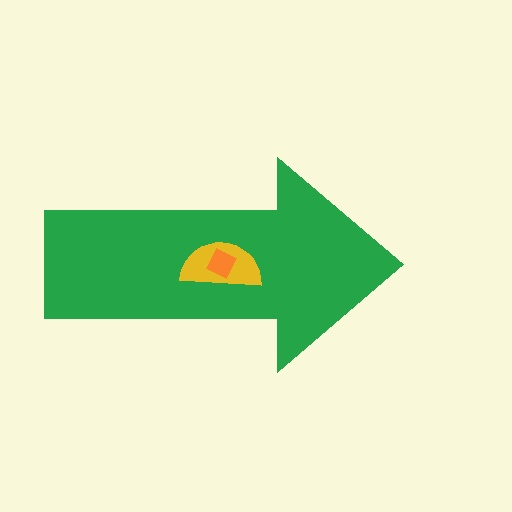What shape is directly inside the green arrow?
The yellow semicircle.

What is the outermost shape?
The green arrow.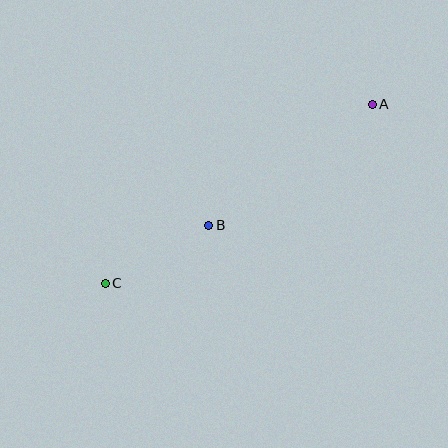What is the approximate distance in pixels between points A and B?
The distance between A and B is approximately 203 pixels.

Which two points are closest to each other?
Points B and C are closest to each other.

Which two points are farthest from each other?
Points A and C are farthest from each other.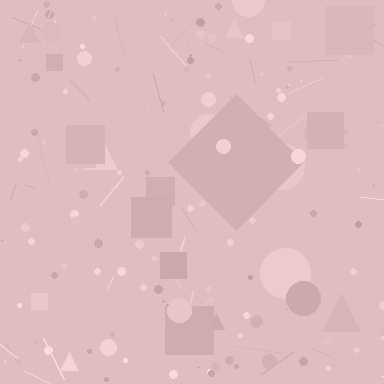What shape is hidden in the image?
A diamond is hidden in the image.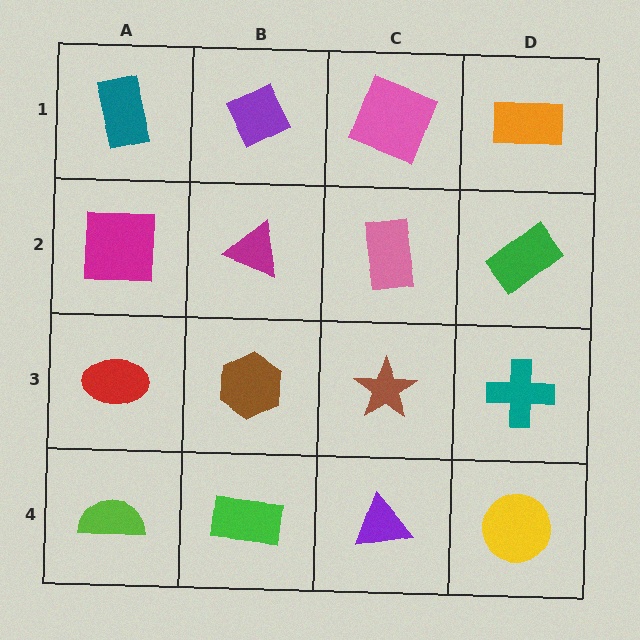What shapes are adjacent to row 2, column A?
A teal rectangle (row 1, column A), a red ellipse (row 3, column A), a magenta triangle (row 2, column B).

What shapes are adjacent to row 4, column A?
A red ellipse (row 3, column A), a green rectangle (row 4, column B).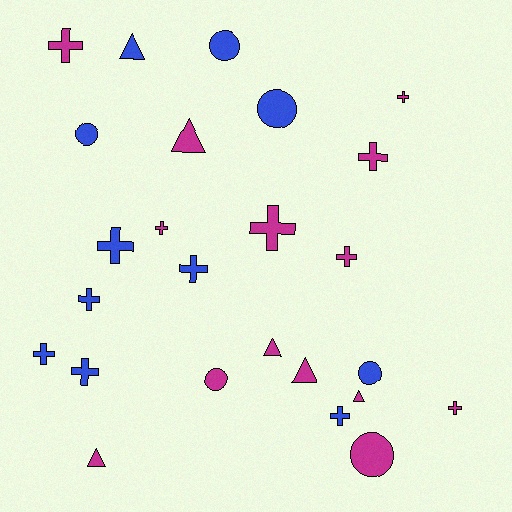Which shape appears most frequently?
Cross, with 13 objects.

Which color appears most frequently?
Magenta, with 14 objects.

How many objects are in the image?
There are 25 objects.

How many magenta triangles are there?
There are 5 magenta triangles.